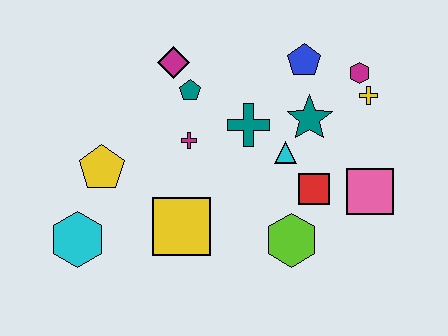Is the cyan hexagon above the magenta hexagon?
No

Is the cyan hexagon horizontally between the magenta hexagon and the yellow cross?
No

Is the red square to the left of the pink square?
Yes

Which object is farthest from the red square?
The cyan hexagon is farthest from the red square.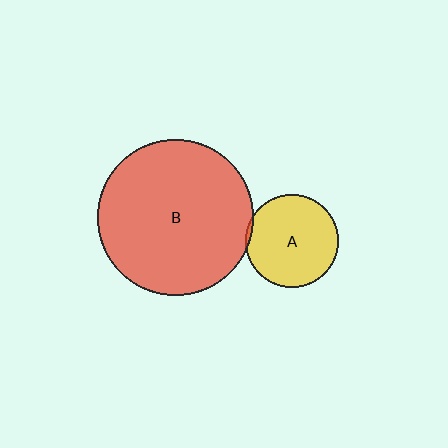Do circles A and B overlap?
Yes.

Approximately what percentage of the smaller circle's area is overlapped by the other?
Approximately 5%.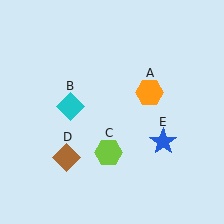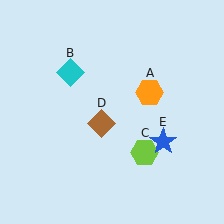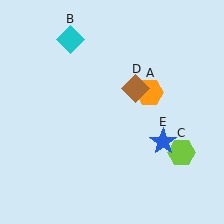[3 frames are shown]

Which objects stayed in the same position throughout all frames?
Orange hexagon (object A) and blue star (object E) remained stationary.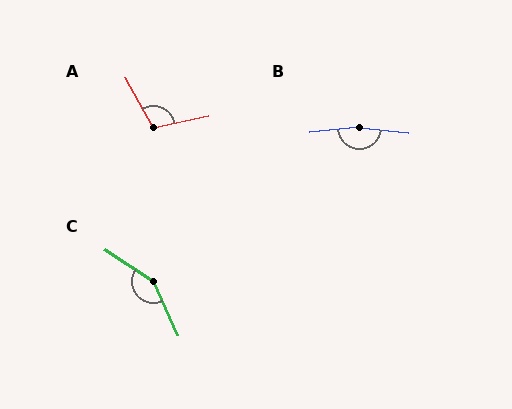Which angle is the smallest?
A, at approximately 107 degrees.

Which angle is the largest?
B, at approximately 167 degrees.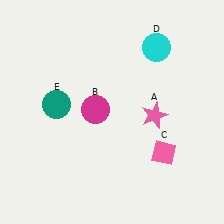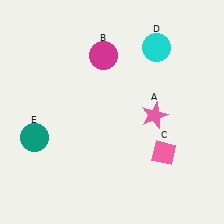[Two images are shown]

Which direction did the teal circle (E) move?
The teal circle (E) moved down.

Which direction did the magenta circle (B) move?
The magenta circle (B) moved up.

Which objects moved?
The objects that moved are: the magenta circle (B), the teal circle (E).